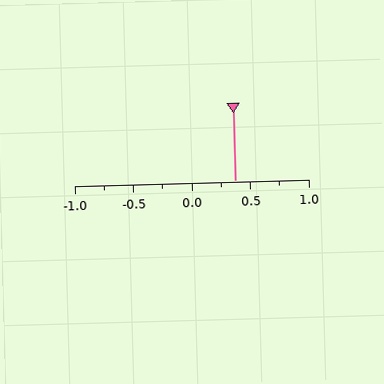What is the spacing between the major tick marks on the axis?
The major ticks are spaced 0.5 apart.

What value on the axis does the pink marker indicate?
The marker indicates approximately 0.38.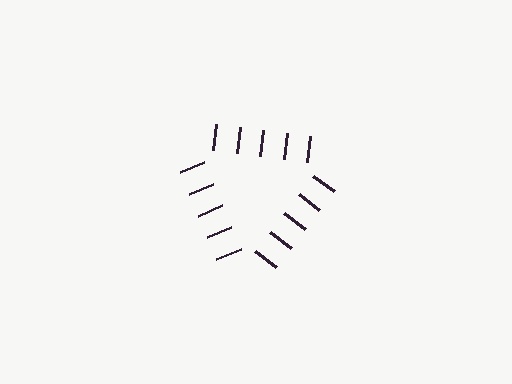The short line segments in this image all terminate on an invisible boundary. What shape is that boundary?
An illusory triangle — the line segments terminate on its edges but no continuous stroke is drawn.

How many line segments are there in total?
15 — 5 along each of the 3 edges.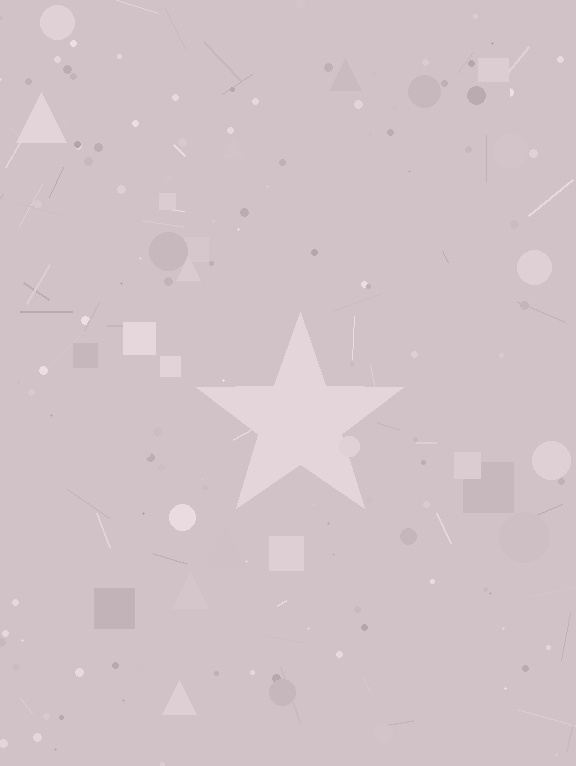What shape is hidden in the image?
A star is hidden in the image.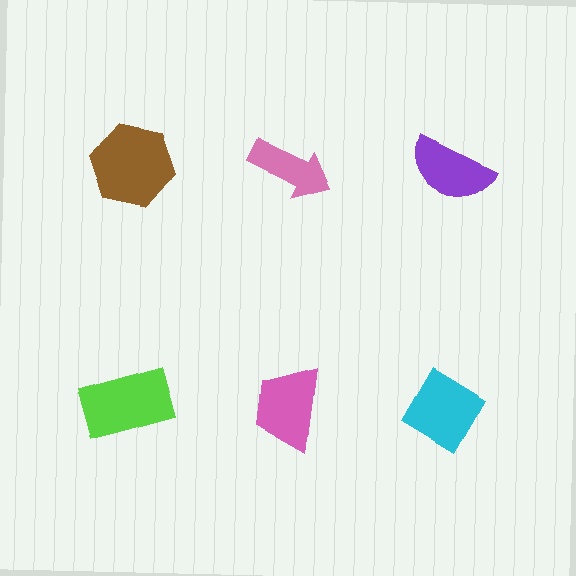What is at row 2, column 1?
A lime rectangle.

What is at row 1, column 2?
A pink arrow.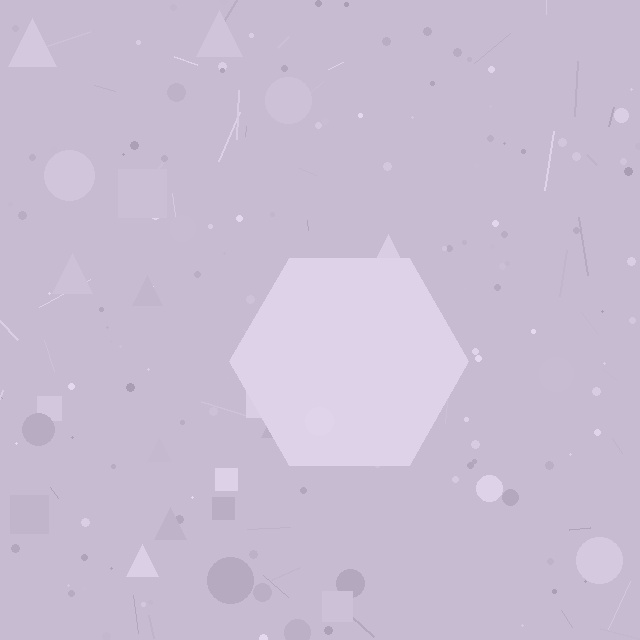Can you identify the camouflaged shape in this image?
The camouflaged shape is a hexagon.